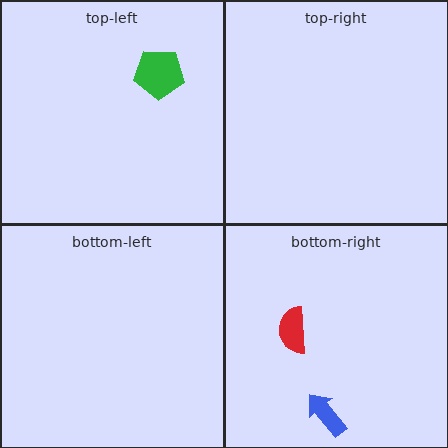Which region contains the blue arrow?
The bottom-right region.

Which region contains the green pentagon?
The top-left region.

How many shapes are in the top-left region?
1.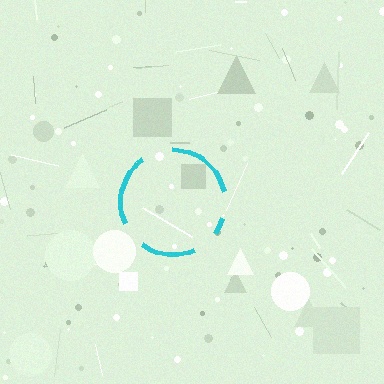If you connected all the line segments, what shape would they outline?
They would outline a circle.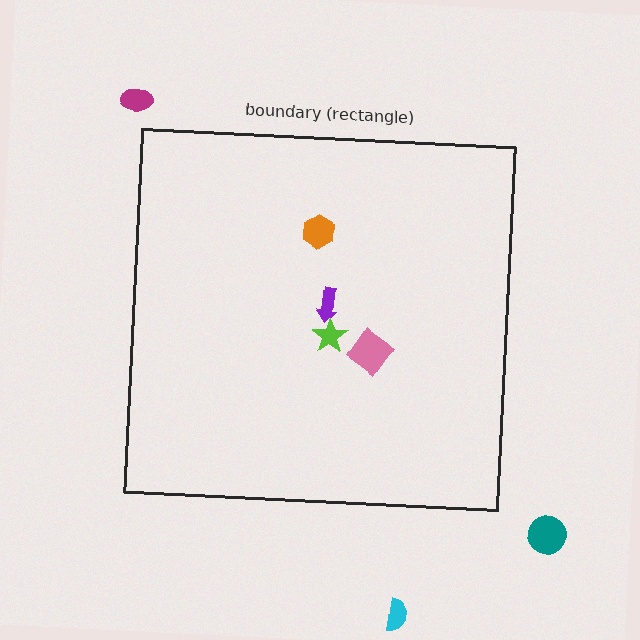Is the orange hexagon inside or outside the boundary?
Inside.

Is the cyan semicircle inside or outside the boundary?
Outside.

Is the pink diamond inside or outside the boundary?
Inside.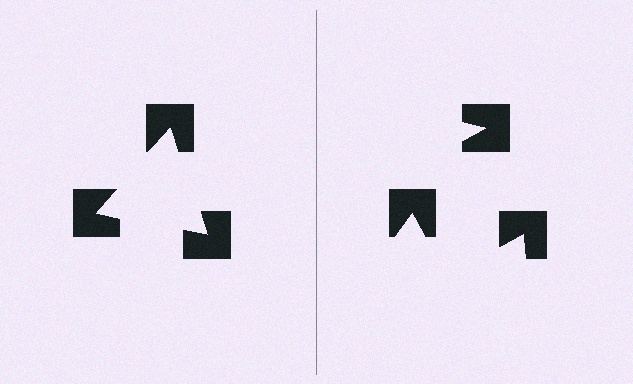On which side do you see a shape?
An illusory triangle appears on the left side. On the right side the wedge cuts are rotated, so no coherent shape forms.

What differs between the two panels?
The notched squares are positioned identically on both sides; only the wedge orientations differ. On the left they align to a triangle; on the right they are misaligned.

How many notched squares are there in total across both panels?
6 — 3 on each side.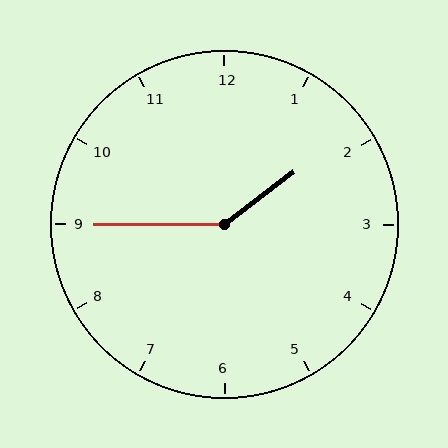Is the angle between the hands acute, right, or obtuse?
It is obtuse.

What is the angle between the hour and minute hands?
Approximately 142 degrees.